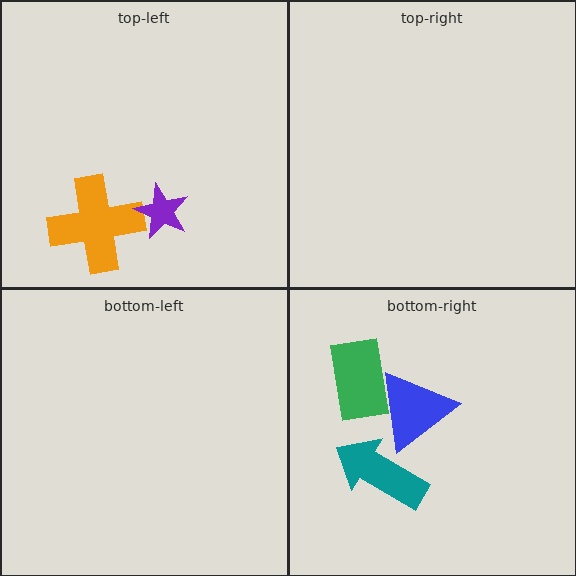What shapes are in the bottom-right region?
The teal arrow, the green rectangle, the blue triangle.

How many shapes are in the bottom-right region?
3.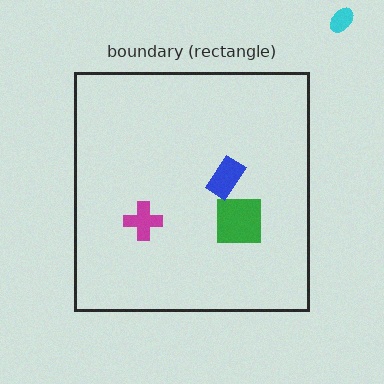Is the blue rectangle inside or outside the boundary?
Inside.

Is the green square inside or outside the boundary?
Inside.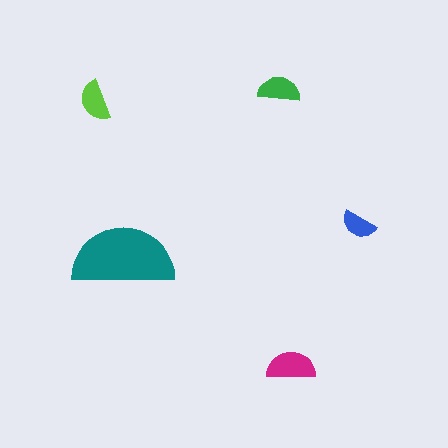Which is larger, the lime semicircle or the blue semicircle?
The lime one.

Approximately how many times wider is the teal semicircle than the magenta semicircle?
About 2 times wider.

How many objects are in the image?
There are 5 objects in the image.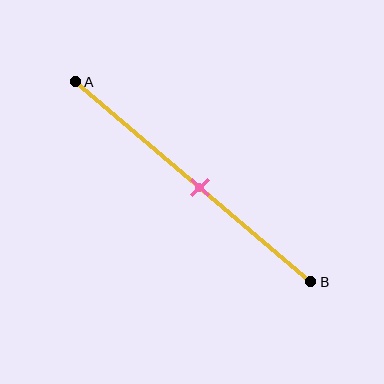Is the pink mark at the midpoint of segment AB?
Yes, the mark is approximately at the midpoint.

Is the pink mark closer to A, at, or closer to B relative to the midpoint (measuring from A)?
The pink mark is approximately at the midpoint of segment AB.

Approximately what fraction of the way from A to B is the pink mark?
The pink mark is approximately 55% of the way from A to B.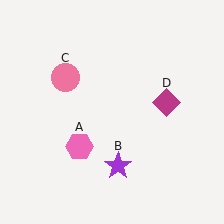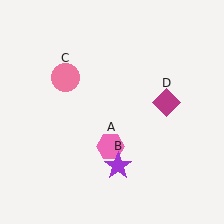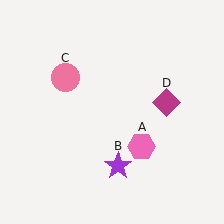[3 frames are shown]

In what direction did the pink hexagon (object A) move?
The pink hexagon (object A) moved right.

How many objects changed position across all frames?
1 object changed position: pink hexagon (object A).